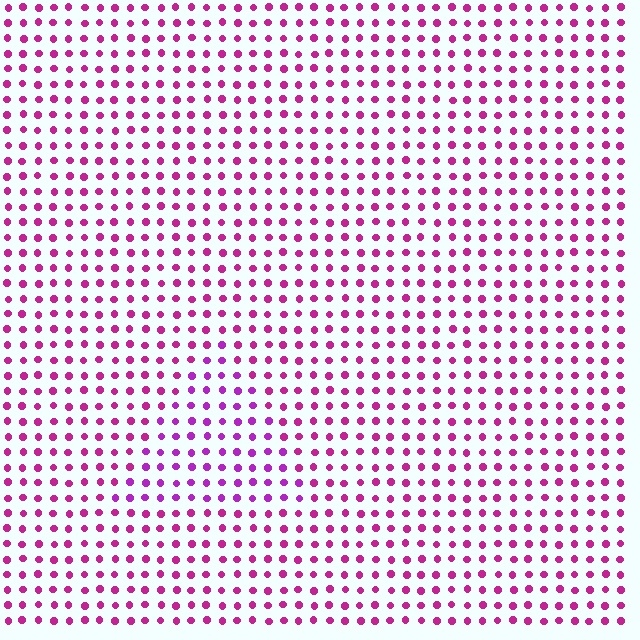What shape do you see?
I see a triangle.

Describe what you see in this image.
The image is filled with small magenta elements in a uniform arrangement. A triangle-shaped region is visible where the elements are tinted to a slightly different hue, forming a subtle color boundary.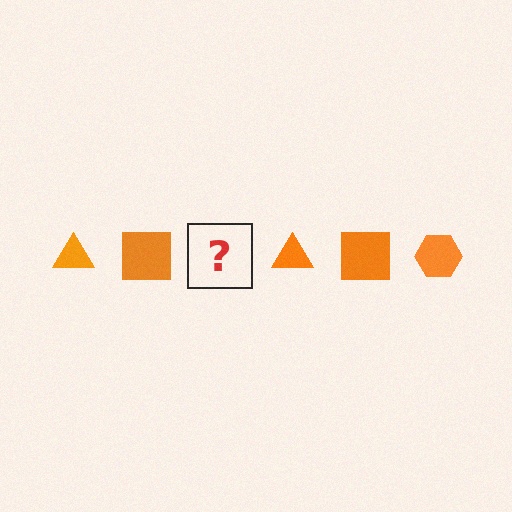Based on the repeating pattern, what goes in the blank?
The blank should be an orange hexagon.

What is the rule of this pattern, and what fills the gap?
The rule is that the pattern cycles through triangle, square, hexagon shapes in orange. The gap should be filled with an orange hexagon.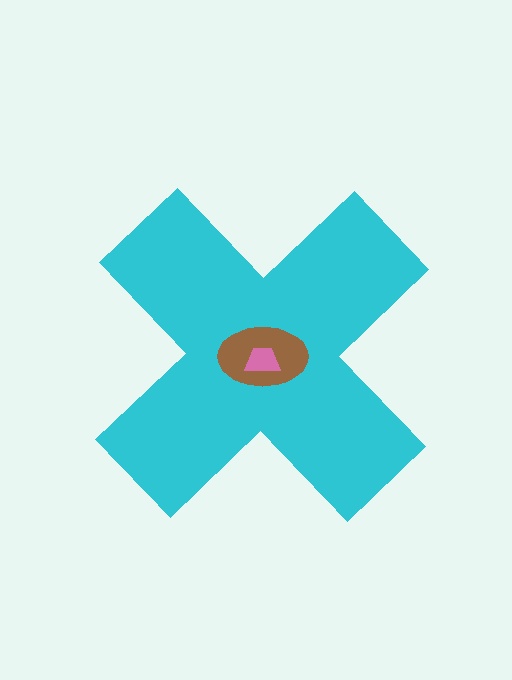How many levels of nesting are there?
3.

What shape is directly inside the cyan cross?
The brown ellipse.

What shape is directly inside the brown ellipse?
The pink trapezoid.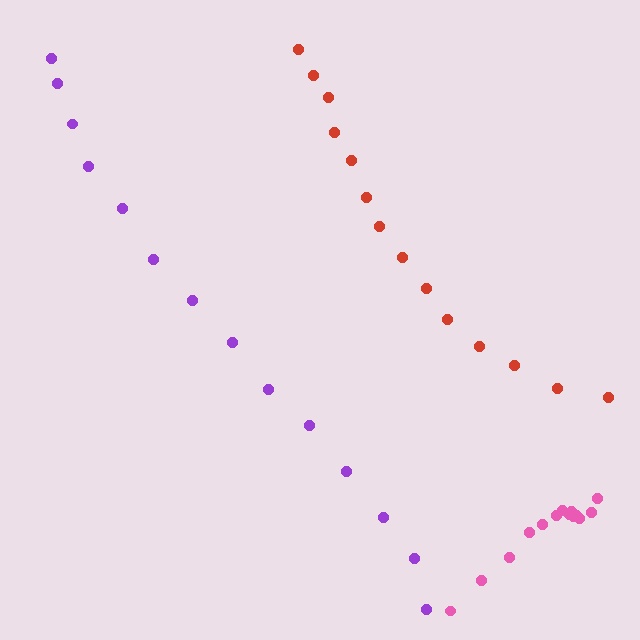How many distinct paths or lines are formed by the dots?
There are 3 distinct paths.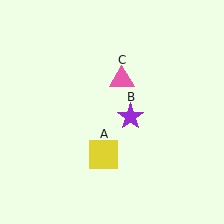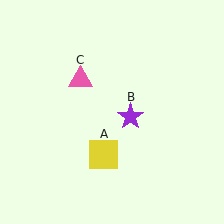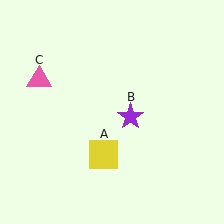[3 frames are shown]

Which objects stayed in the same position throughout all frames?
Yellow square (object A) and purple star (object B) remained stationary.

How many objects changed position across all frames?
1 object changed position: pink triangle (object C).